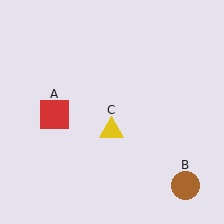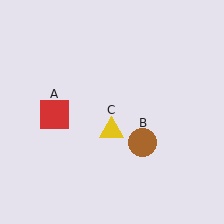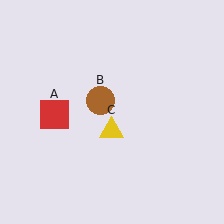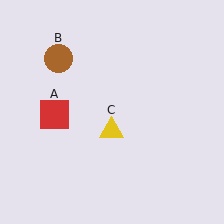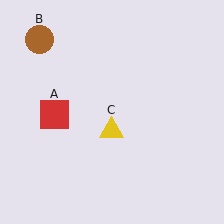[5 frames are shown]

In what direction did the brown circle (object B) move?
The brown circle (object B) moved up and to the left.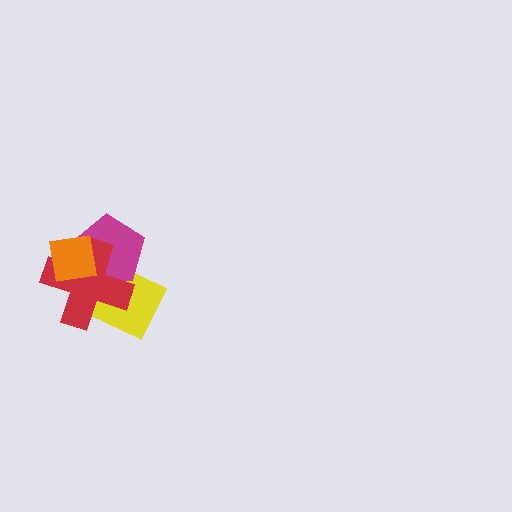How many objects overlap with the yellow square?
2 objects overlap with the yellow square.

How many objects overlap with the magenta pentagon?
3 objects overlap with the magenta pentagon.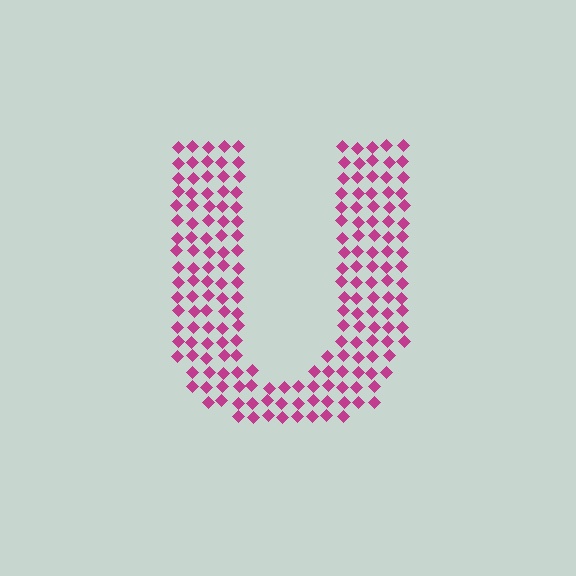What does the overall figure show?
The overall figure shows the letter U.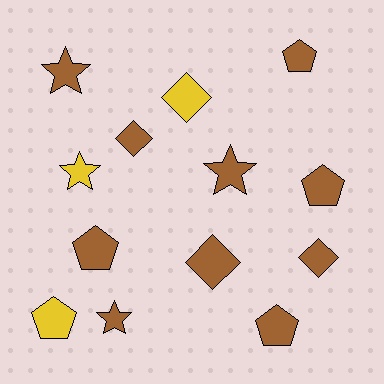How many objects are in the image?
There are 13 objects.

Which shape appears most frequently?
Pentagon, with 5 objects.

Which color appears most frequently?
Brown, with 10 objects.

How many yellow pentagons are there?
There is 1 yellow pentagon.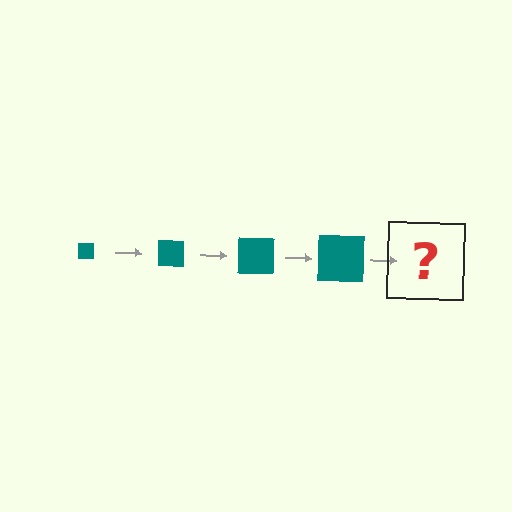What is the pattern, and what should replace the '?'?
The pattern is that the square gets progressively larger each step. The '?' should be a teal square, larger than the previous one.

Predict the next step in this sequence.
The next step is a teal square, larger than the previous one.